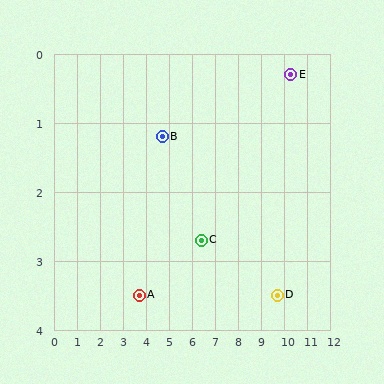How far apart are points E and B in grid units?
Points E and B are about 5.7 grid units apart.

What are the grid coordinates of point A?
Point A is at approximately (3.7, 3.5).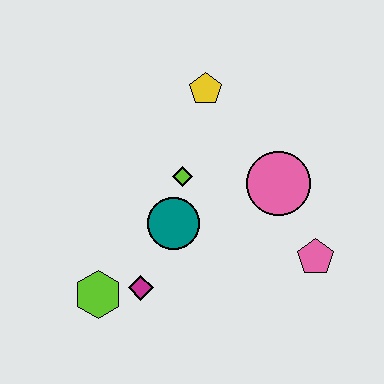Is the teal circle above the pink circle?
No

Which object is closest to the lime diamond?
The teal circle is closest to the lime diamond.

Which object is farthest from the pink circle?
The lime hexagon is farthest from the pink circle.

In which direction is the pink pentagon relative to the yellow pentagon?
The pink pentagon is below the yellow pentagon.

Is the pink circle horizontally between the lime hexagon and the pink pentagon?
Yes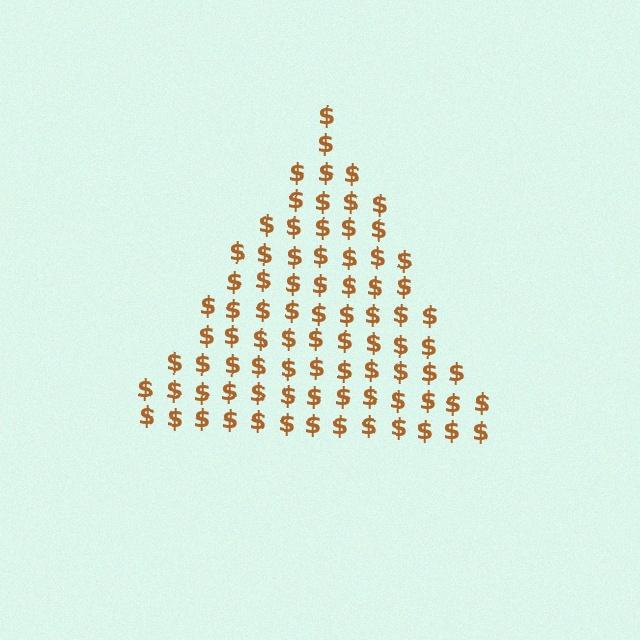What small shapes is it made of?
It is made of small dollar signs.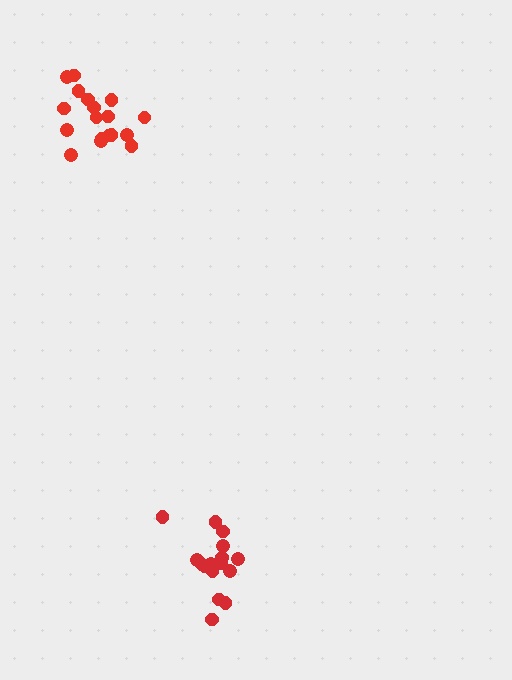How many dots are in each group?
Group 1: 18 dots, Group 2: 16 dots (34 total).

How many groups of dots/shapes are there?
There are 2 groups.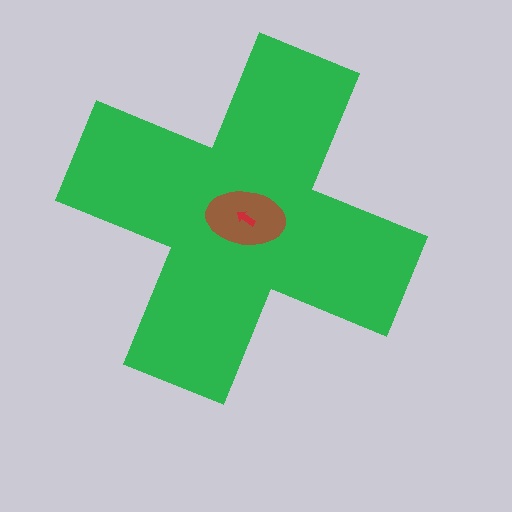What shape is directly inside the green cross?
The brown ellipse.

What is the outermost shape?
The green cross.